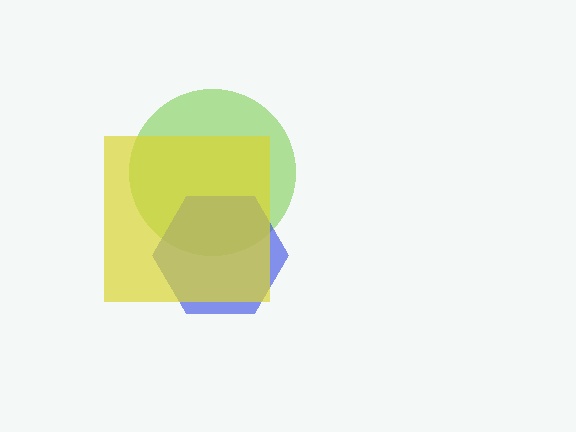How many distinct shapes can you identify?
There are 3 distinct shapes: a lime circle, a blue hexagon, a yellow square.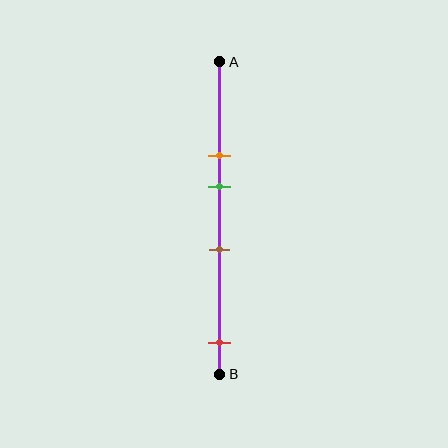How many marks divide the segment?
There are 4 marks dividing the segment.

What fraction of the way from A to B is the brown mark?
The brown mark is approximately 60% (0.6) of the way from A to B.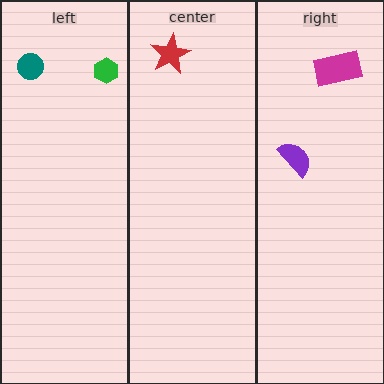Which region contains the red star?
The center region.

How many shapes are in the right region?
2.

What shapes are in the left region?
The teal circle, the green hexagon.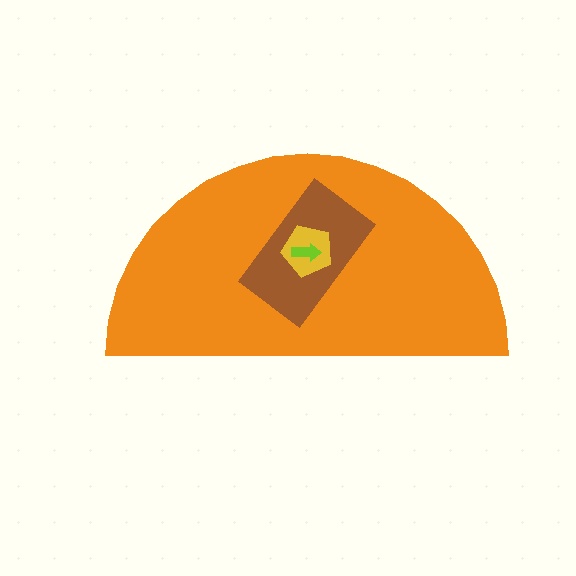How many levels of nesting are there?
4.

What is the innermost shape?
The lime arrow.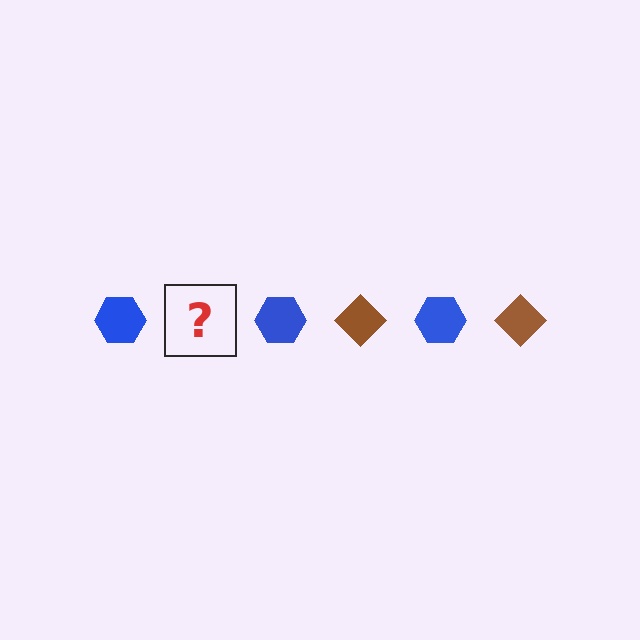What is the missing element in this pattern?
The missing element is a brown diamond.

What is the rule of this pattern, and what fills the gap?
The rule is that the pattern alternates between blue hexagon and brown diamond. The gap should be filled with a brown diamond.